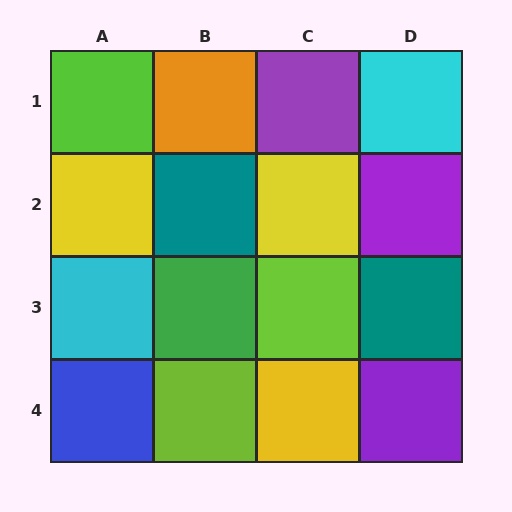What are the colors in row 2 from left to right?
Yellow, teal, yellow, purple.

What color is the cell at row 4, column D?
Purple.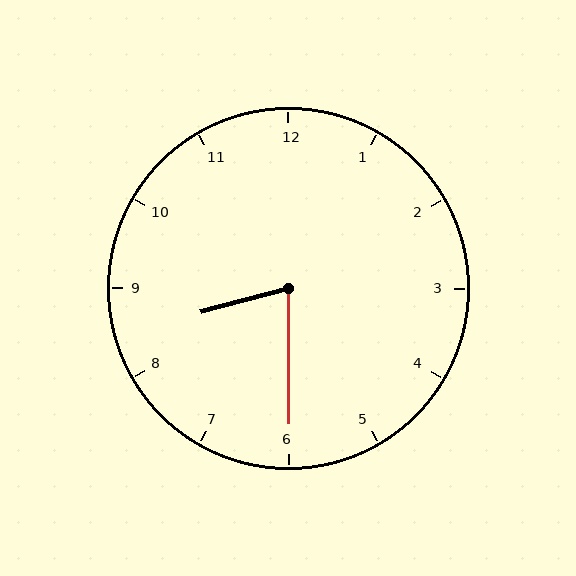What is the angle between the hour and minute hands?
Approximately 75 degrees.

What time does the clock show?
8:30.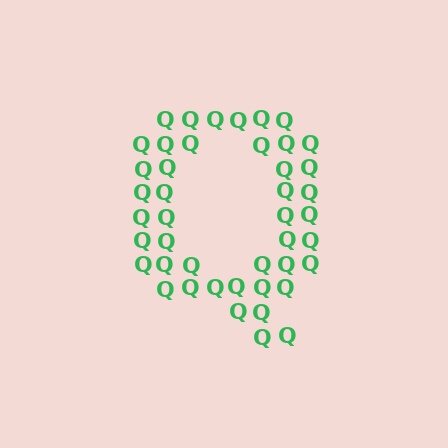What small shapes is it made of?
It is made of small letter Q's.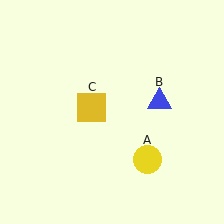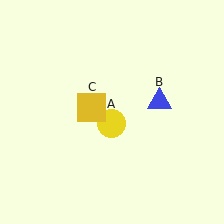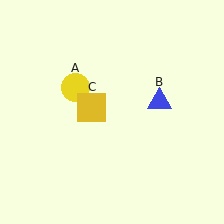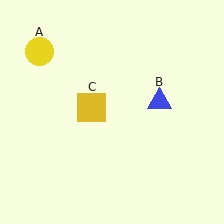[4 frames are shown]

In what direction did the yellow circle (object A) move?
The yellow circle (object A) moved up and to the left.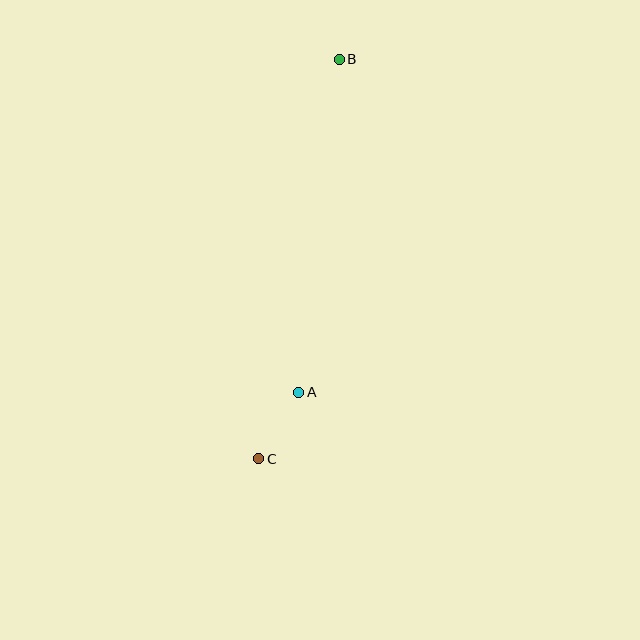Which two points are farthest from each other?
Points B and C are farthest from each other.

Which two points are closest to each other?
Points A and C are closest to each other.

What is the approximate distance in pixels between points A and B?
The distance between A and B is approximately 335 pixels.